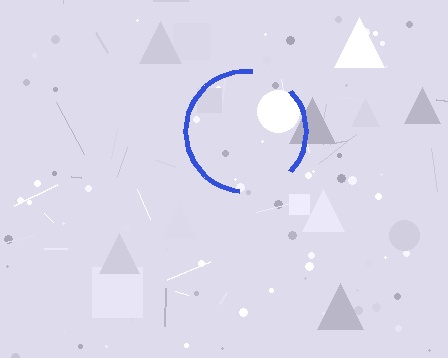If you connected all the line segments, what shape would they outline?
They would outline a circle.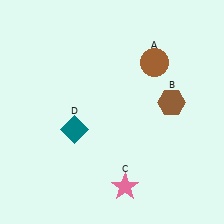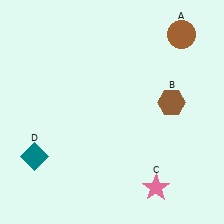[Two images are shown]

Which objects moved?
The objects that moved are: the brown circle (A), the pink star (C), the teal diamond (D).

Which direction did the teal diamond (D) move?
The teal diamond (D) moved left.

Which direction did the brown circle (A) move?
The brown circle (A) moved up.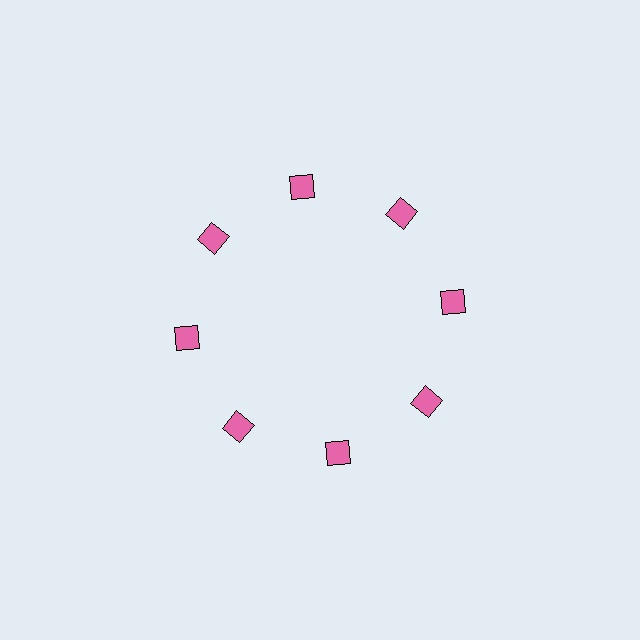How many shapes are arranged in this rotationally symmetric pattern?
There are 8 shapes, arranged in 8 groups of 1.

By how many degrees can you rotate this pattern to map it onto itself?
The pattern maps onto itself every 45 degrees of rotation.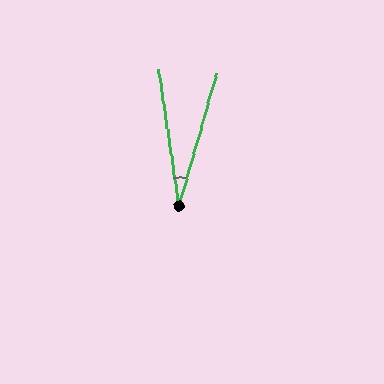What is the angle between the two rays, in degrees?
Approximately 25 degrees.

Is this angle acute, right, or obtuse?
It is acute.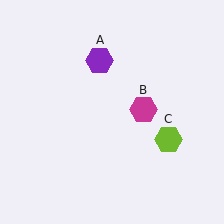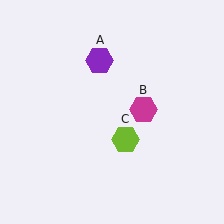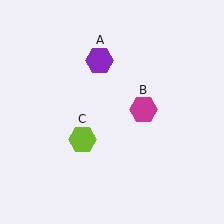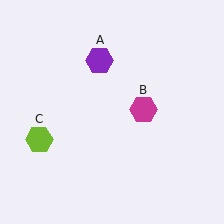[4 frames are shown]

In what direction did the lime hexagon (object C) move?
The lime hexagon (object C) moved left.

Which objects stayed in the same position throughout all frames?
Purple hexagon (object A) and magenta hexagon (object B) remained stationary.